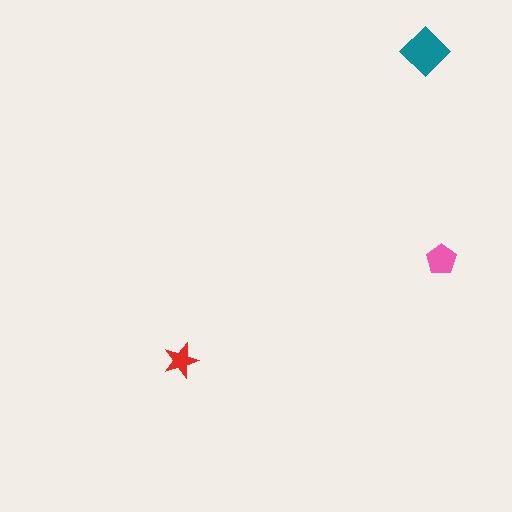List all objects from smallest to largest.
The red star, the pink pentagon, the teal diamond.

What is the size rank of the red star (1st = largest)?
3rd.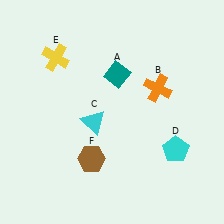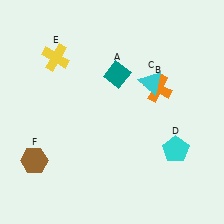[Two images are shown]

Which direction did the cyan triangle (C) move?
The cyan triangle (C) moved right.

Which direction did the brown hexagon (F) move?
The brown hexagon (F) moved left.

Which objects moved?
The objects that moved are: the cyan triangle (C), the brown hexagon (F).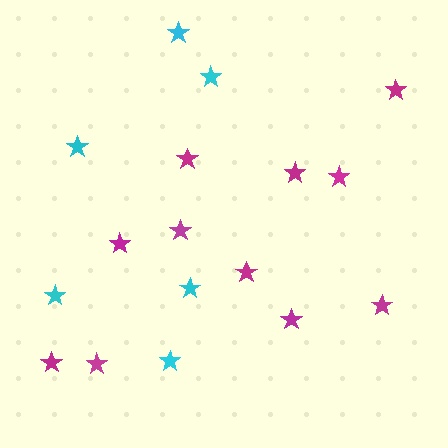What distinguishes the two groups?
There are 2 groups: one group of magenta stars (11) and one group of cyan stars (6).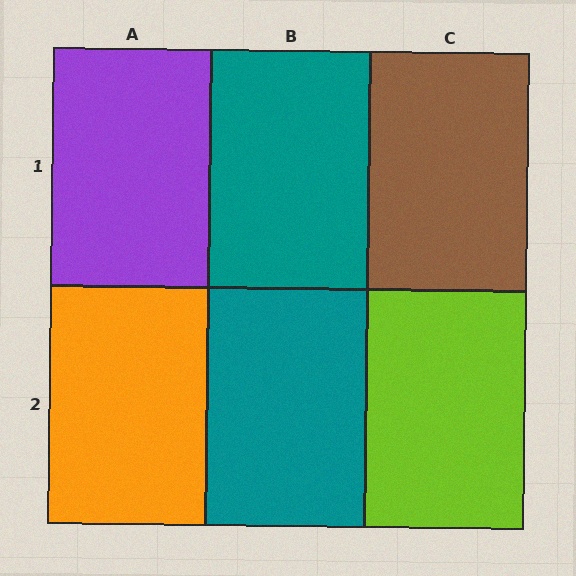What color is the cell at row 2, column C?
Lime.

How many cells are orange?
1 cell is orange.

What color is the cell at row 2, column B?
Teal.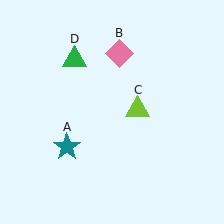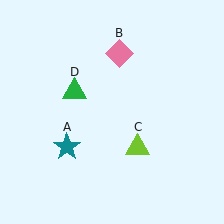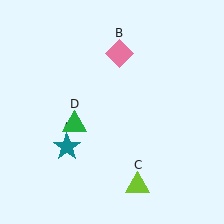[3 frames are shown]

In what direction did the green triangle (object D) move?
The green triangle (object D) moved down.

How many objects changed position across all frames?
2 objects changed position: lime triangle (object C), green triangle (object D).